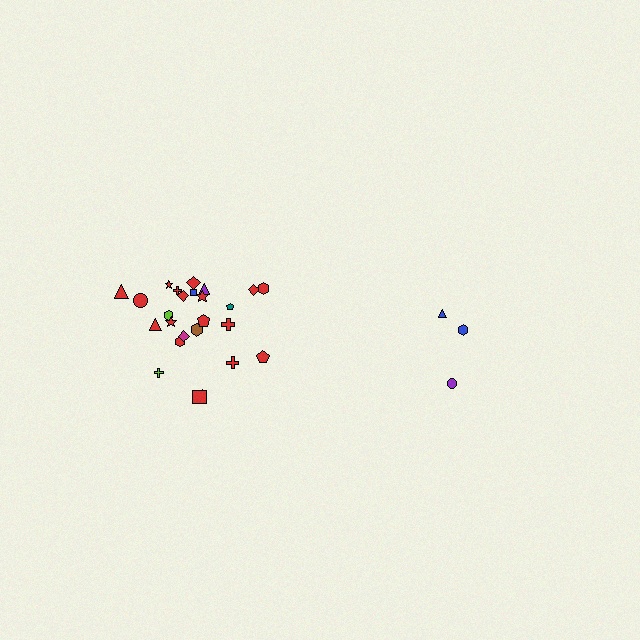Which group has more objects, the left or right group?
The left group.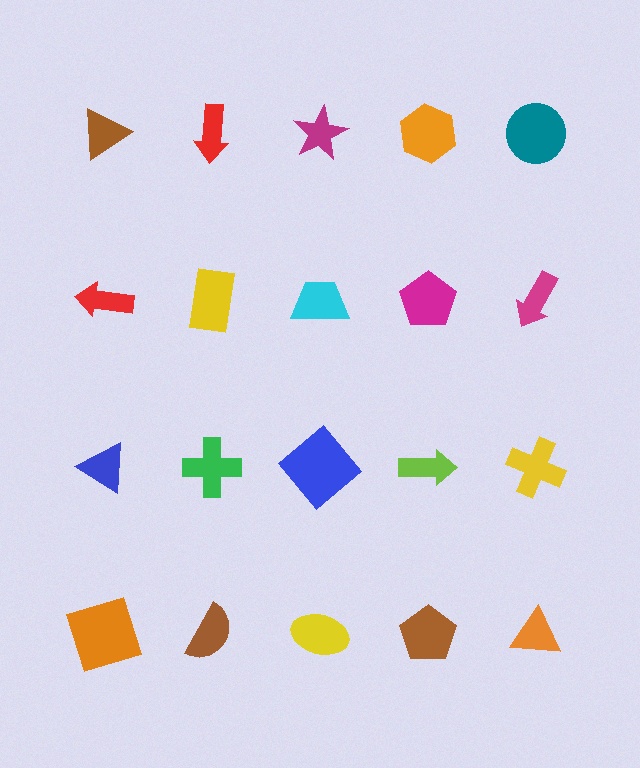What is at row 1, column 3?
A magenta star.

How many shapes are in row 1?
5 shapes.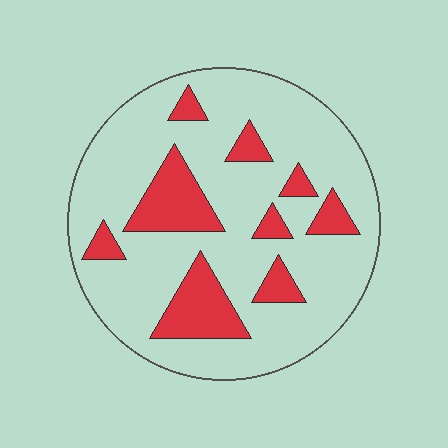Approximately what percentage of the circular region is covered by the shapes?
Approximately 20%.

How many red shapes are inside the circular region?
9.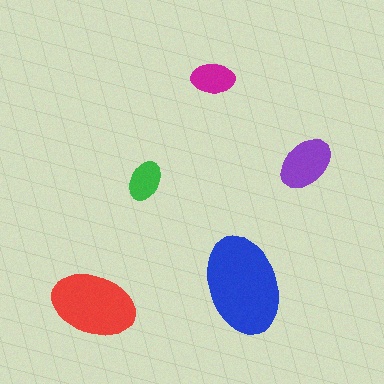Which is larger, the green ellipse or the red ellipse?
The red one.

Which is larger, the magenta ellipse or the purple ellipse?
The purple one.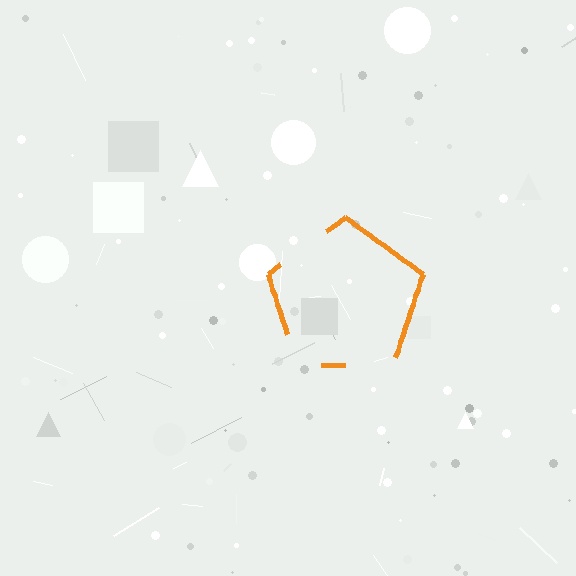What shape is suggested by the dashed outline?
The dashed outline suggests a pentagon.